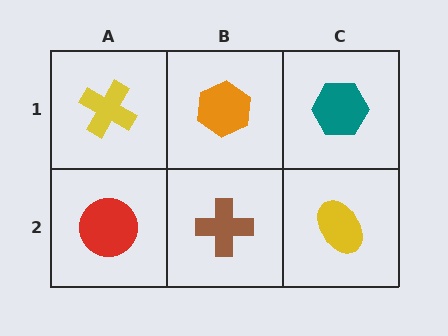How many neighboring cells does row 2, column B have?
3.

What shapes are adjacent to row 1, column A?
A red circle (row 2, column A), an orange hexagon (row 1, column B).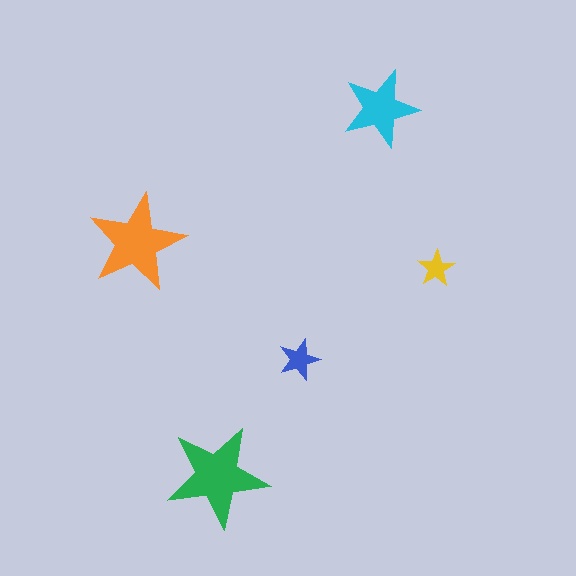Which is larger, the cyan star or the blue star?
The cyan one.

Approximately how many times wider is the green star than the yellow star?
About 2.5 times wider.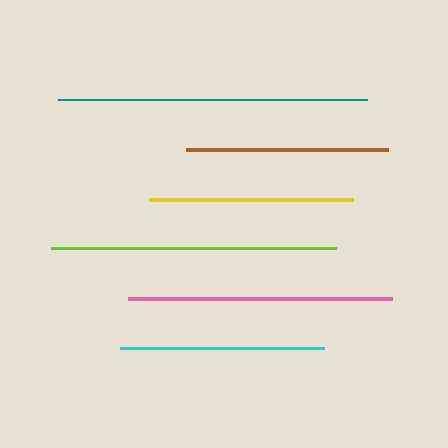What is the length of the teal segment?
The teal segment is approximately 310 pixels long.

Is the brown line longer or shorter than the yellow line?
The yellow line is longer than the brown line.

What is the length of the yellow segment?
The yellow segment is approximately 204 pixels long.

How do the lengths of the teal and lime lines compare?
The teal and lime lines are approximately the same length.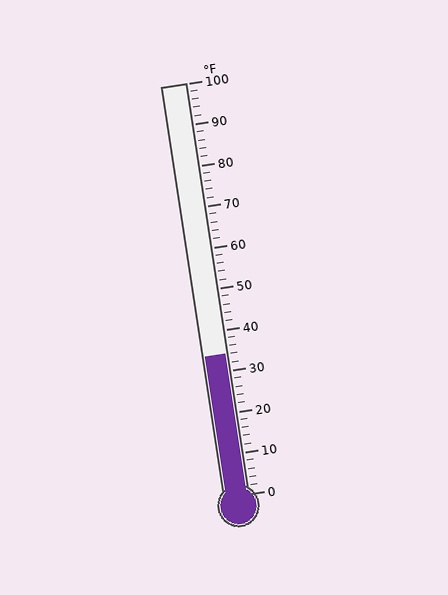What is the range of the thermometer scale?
The thermometer scale ranges from 0°F to 100°F.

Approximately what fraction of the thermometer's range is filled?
The thermometer is filled to approximately 35% of its range.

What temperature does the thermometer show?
The thermometer shows approximately 34°F.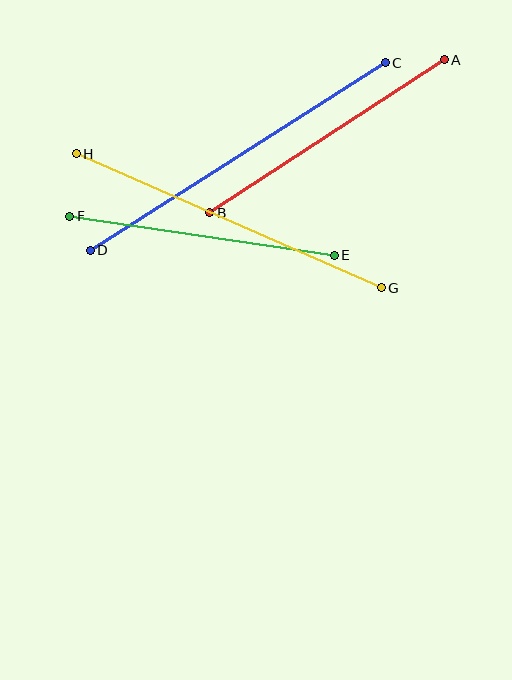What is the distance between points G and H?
The distance is approximately 333 pixels.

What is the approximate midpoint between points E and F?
The midpoint is at approximately (202, 236) pixels.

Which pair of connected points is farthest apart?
Points C and D are farthest apart.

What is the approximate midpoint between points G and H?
The midpoint is at approximately (229, 221) pixels.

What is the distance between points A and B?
The distance is approximately 280 pixels.